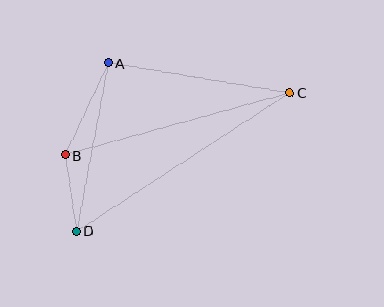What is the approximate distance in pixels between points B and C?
The distance between B and C is approximately 233 pixels.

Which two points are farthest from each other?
Points C and D are farthest from each other.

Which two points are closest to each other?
Points B and D are closest to each other.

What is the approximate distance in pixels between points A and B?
The distance between A and B is approximately 102 pixels.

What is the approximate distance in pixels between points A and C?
The distance between A and C is approximately 184 pixels.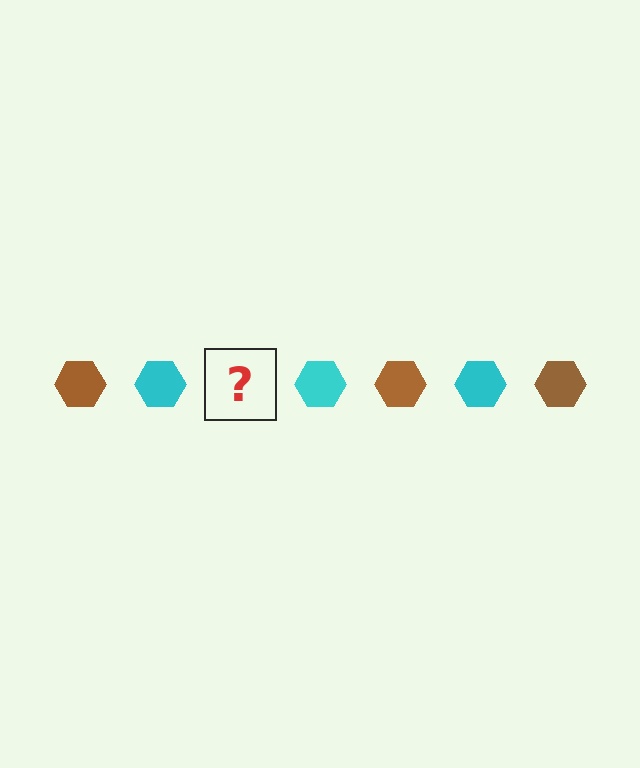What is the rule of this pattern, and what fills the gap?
The rule is that the pattern cycles through brown, cyan hexagons. The gap should be filled with a brown hexagon.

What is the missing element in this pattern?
The missing element is a brown hexagon.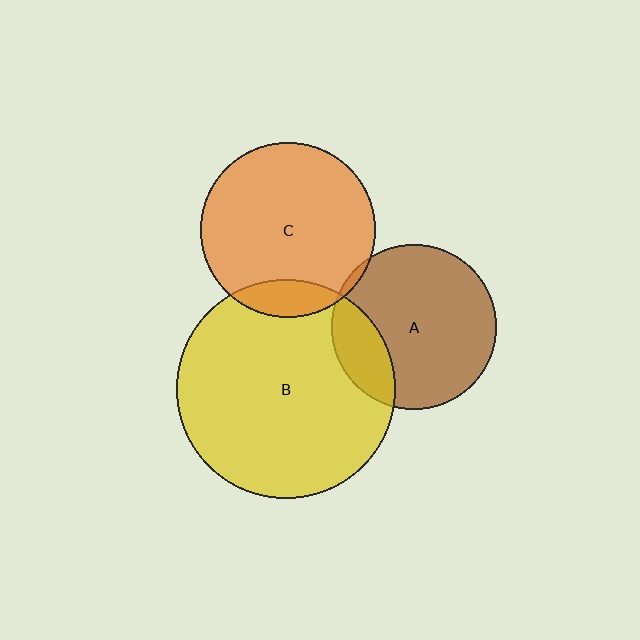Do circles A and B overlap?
Yes.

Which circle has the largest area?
Circle B (yellow).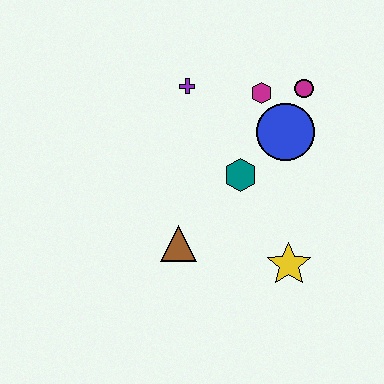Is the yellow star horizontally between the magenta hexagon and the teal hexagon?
No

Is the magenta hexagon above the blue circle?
Yes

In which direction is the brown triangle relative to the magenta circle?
The brown triangle is below the magenta circle.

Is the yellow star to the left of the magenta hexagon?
No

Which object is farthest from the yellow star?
The purple cross is farthest from the yellow star.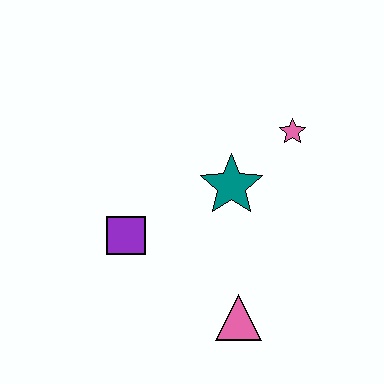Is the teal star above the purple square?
Yes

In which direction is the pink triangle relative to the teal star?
The pink triangle is below the teal star.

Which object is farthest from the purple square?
The pink star is farthest from the purple square.